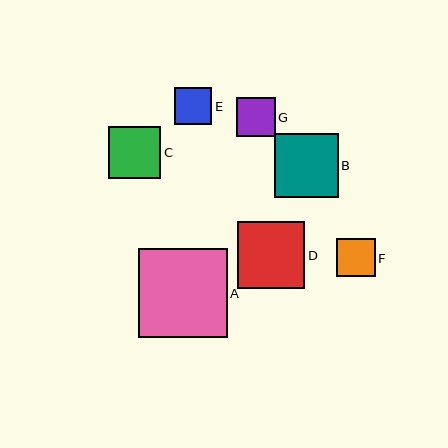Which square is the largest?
Square A is the largest with a size of approximately 89 pixels.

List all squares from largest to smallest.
From largest to smallest: A, D, B, C, G, F, E.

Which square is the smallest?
Square E is the smallest with a size of approximately 37 pixels.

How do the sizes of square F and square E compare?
Square F and square E are approximately the same size.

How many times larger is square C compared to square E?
Square C is approximately 1.4 times the size of square E.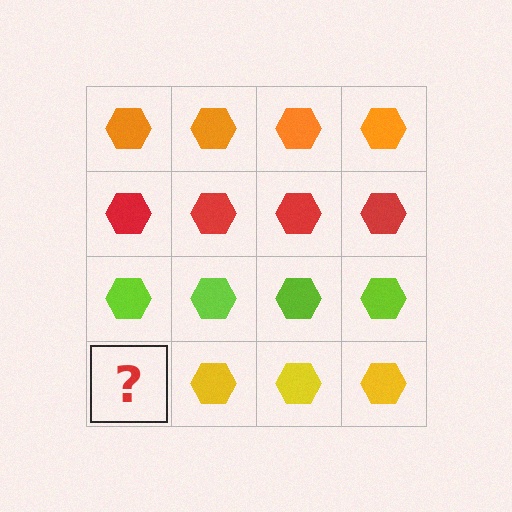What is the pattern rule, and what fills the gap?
The rule is that each row has a consistent color. The gap should be filled with a yellow hexagon.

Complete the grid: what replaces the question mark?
The question mark should be replaced with a yellow hexagon.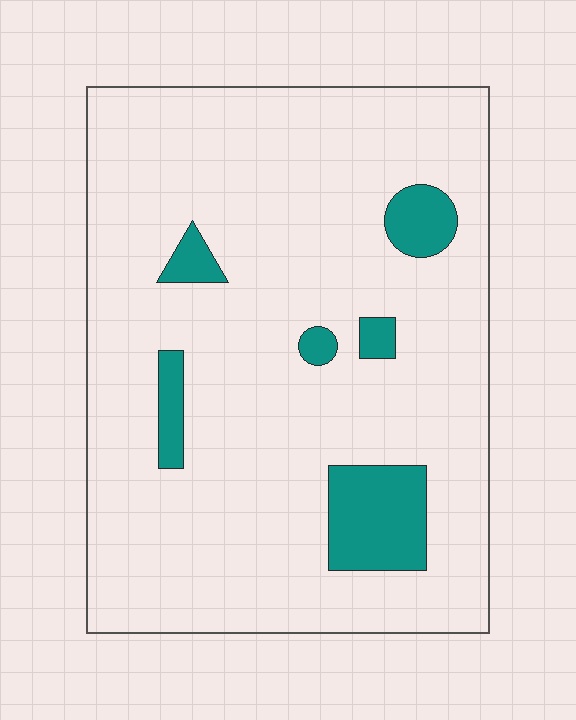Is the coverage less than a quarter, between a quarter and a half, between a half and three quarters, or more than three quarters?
Less than a quarter.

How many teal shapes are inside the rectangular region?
6.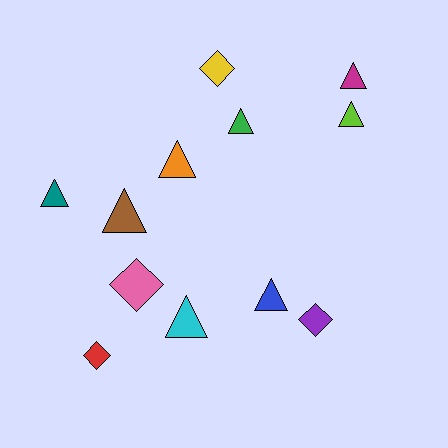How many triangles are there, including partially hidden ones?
There are 8 triangles.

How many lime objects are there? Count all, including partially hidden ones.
There is 1 lime object.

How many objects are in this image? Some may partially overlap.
There are 12 objects.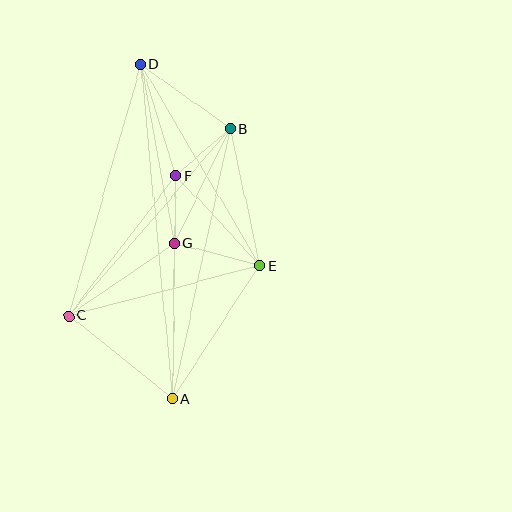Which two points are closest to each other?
Points F and G are closest to each other.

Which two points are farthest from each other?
Points A and D are farthest from each other.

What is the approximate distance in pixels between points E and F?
The distance between E and F is approximately 123 pixels.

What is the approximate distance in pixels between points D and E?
The distance between D and E is approximately 234 pixels.